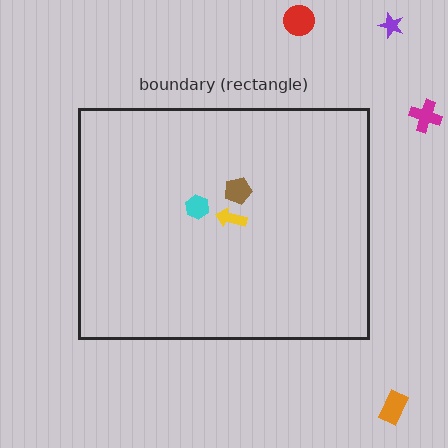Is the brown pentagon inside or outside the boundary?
Inside.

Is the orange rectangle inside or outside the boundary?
Outside.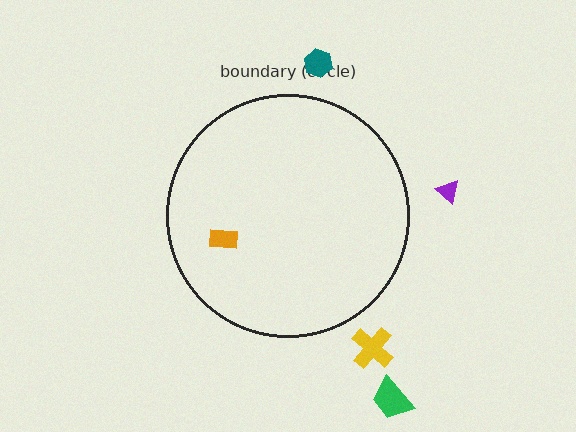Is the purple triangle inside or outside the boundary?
Outside.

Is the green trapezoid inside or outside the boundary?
Outside.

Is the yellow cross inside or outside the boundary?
Outside.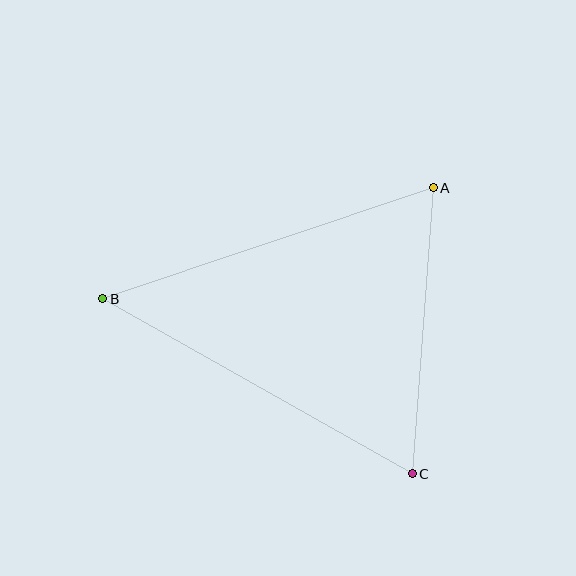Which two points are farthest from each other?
Points B and C are farthest from each other.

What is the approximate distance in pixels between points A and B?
The distance between A and B is approximately 348 pixels.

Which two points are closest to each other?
Points A and C are closest to each other.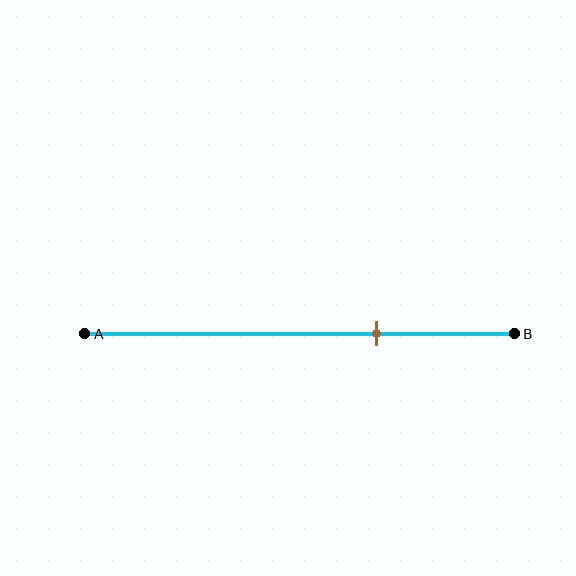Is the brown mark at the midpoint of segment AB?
No, the mark is at about 70% from A, not at the 50% midpoint.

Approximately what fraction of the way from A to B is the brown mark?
The brown mark is approximately 70% of the way from A to B.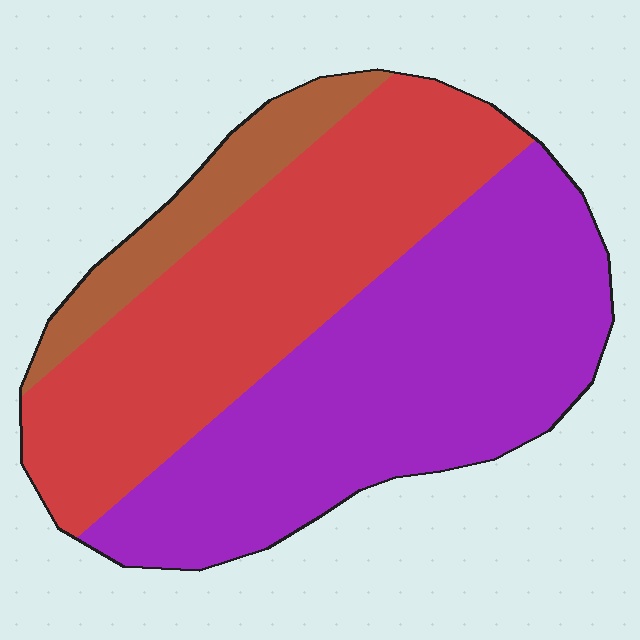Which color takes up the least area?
Brown, at roughly 10%.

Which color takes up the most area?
Purple, at roughly 50%.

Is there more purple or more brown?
Purple.